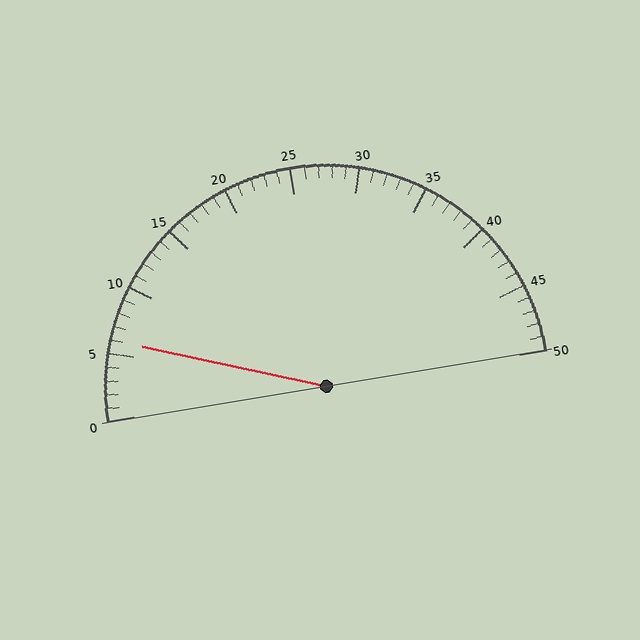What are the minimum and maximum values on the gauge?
The gauge ranges from 0 to 50.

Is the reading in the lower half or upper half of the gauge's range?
The reading is in the lower half of the range (0 to 50).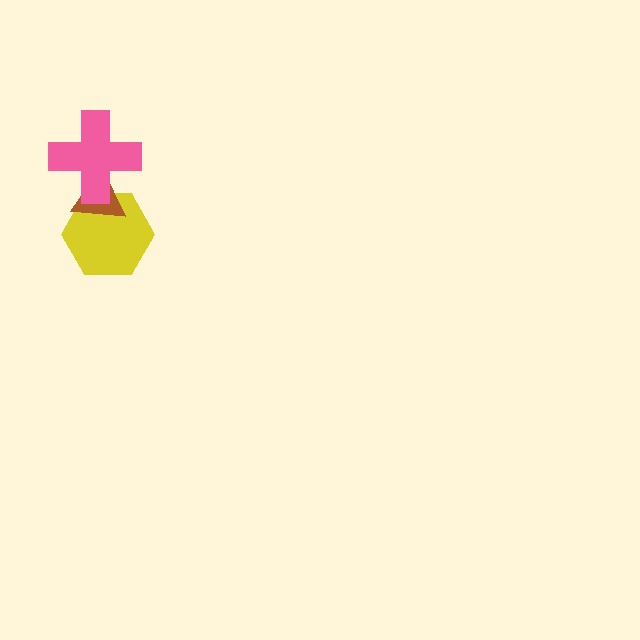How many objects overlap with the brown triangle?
2 objects overlap with the brown triangle.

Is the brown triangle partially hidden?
Yes, it is partially covered by another shape.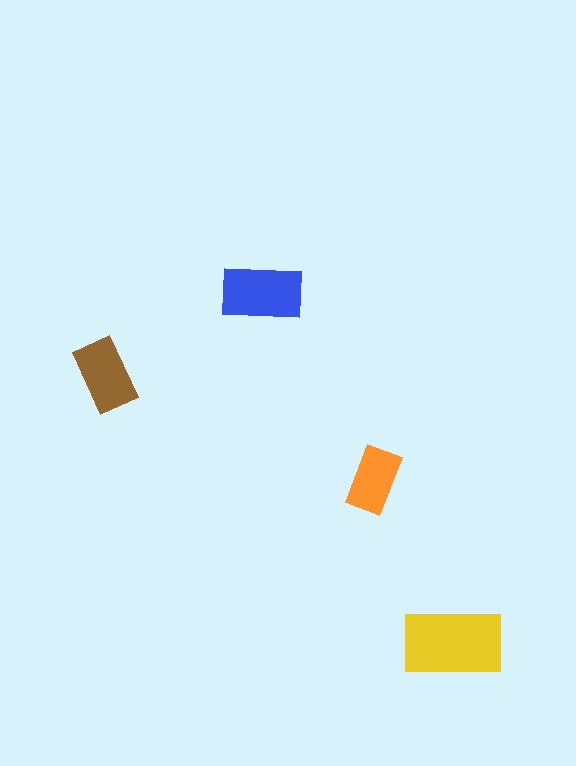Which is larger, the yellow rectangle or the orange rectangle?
The yellow one.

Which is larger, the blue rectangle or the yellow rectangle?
The yellow one.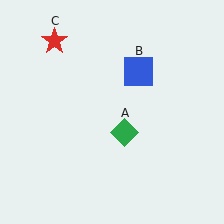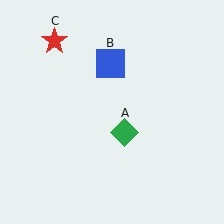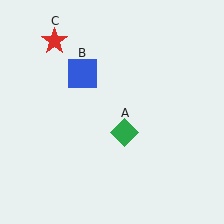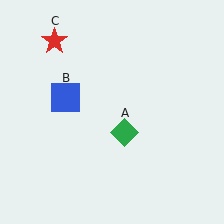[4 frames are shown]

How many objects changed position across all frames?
1 object changed position: blue square (object B).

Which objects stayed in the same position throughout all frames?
Green diamond (object A) and red star (object C) remained stationary.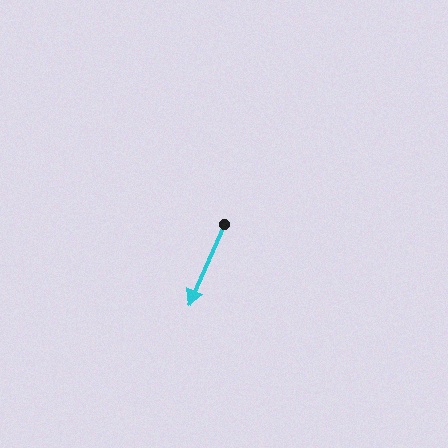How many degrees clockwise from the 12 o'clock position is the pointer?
Approximately 204 degrees.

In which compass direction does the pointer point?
Southwest.